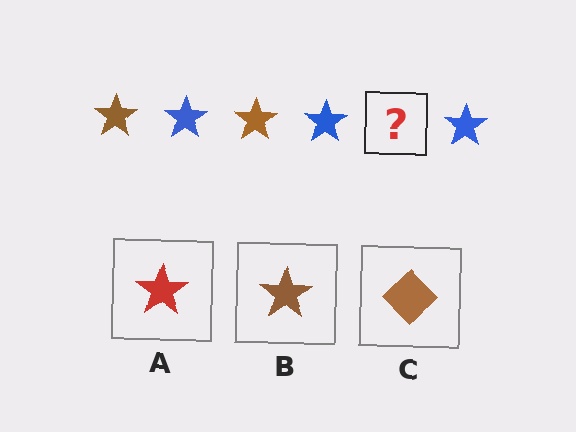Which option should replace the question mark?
Option B.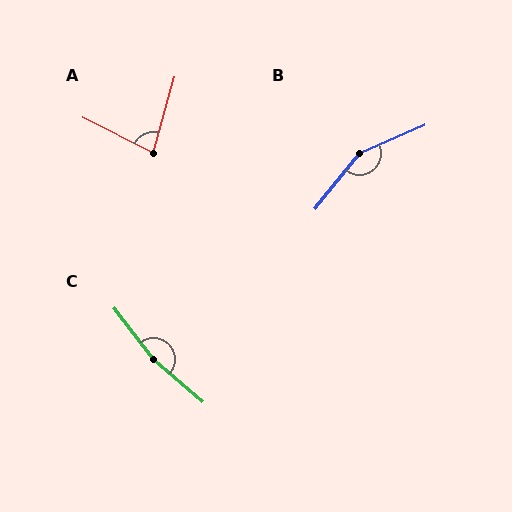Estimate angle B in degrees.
Approximately 152 degrees.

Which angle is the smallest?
A, at approximately 79 degrees.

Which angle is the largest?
C, at approximately 168 degrees.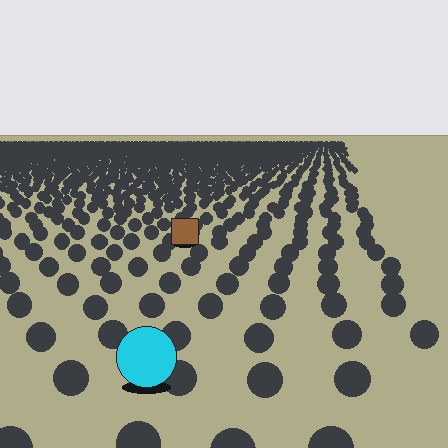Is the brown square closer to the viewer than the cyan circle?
No. The cyan circle is closer — you can tell from the texture gradient: the ground texture is coarser near it.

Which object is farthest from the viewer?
The brown square is farthest from the viewer. It appears smaller and the ground texture around it is denser.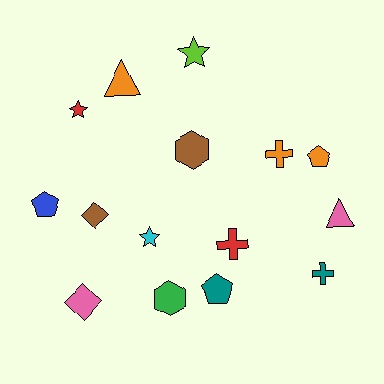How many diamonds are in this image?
There are 2 diamonds.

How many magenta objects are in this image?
There are no magenta objects.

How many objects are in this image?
There are 15 objects.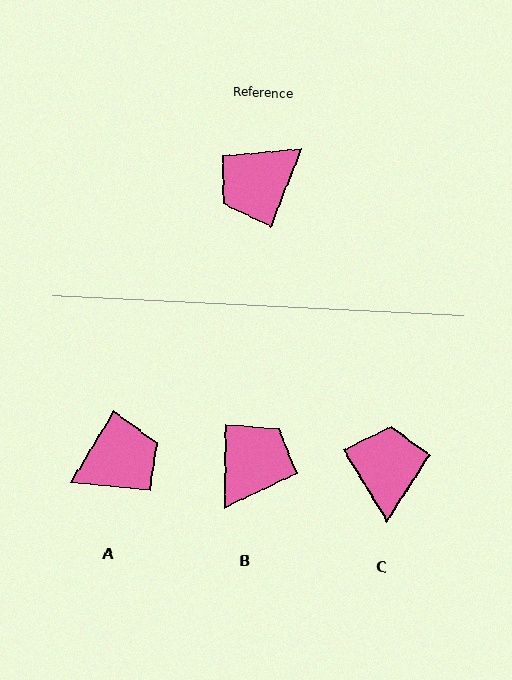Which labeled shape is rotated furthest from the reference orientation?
A, about 170 degrees away.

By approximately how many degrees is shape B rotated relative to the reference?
Approximately 159 degrees clockwise.